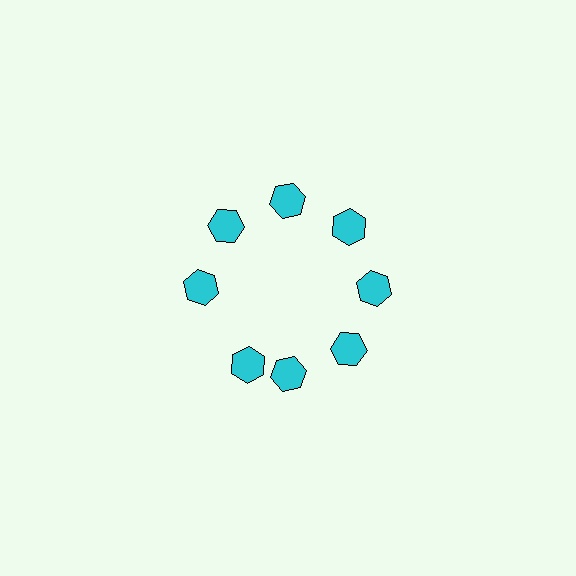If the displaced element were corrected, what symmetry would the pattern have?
It would have 8-fold rotational symmetry — the pattern would map onto itself every 45 degrees.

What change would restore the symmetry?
The symmetry would be restored by rotating it back into even spacing with its neighbors so that all 8 hexagons sit at equal angles and equal distance from the center.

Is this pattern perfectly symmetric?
No. The 8 cyan hexagons are arranged in a ring, but one element near the 8 o'clock position is rotated out of alignment along the ring, breaking the 8-fold rotational symmetry.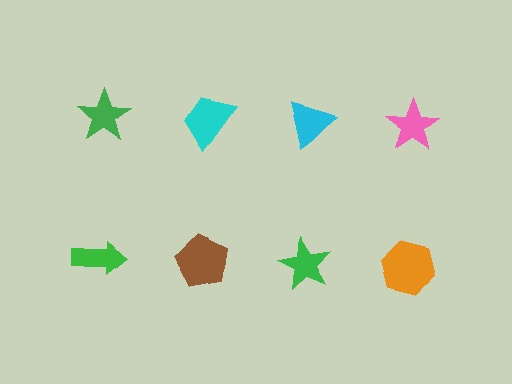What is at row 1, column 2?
A cyan trapezoid.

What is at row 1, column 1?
A green star.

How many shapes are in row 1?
4 shapes.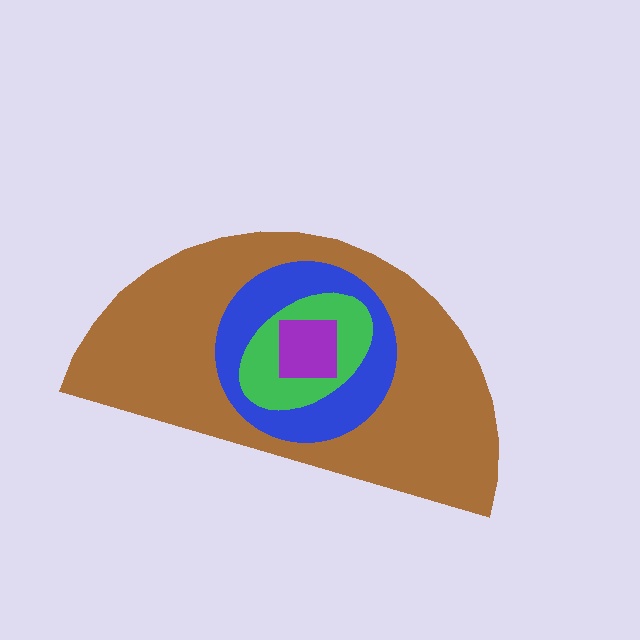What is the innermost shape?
The purple square.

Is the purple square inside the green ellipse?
Yes.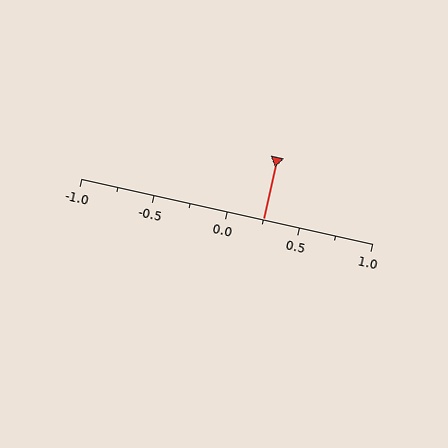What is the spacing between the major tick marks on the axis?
The major ticks are spaced 0.5 apart.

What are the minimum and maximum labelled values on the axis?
The axis runs from -1.0 to 1.0.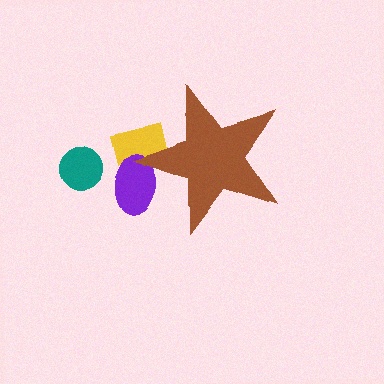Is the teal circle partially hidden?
No, the teal circle is fully visible.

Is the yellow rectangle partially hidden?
Yes, the yellow rectangle is partially hidden behind the brown star.